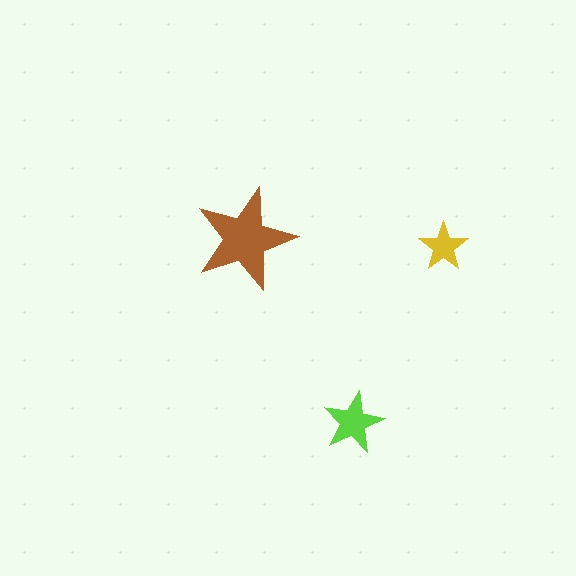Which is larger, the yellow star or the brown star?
The brown one.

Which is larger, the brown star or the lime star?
The brown one.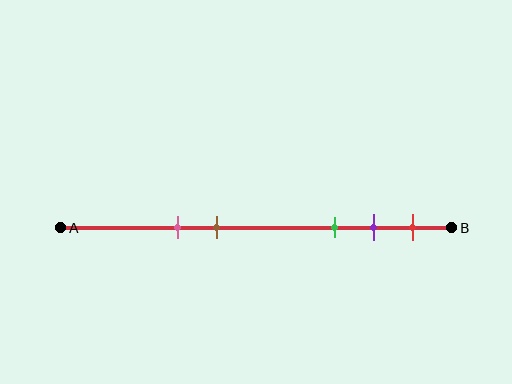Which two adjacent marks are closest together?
The purple and red marks are the closest adjacent pair.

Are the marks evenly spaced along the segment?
No, the marks are not evenly spaced.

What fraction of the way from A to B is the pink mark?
The pink mark is approximately 30% (0.3) of the way from A to B.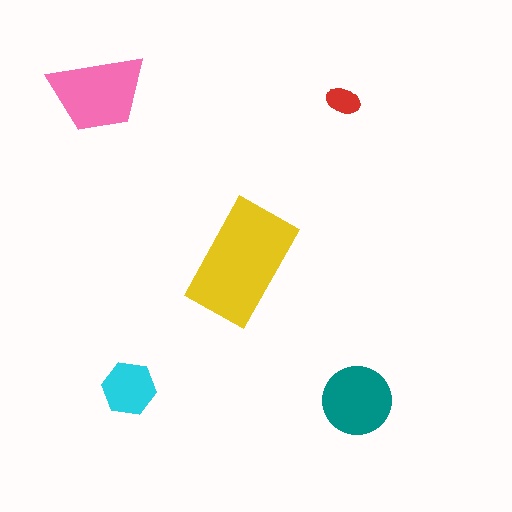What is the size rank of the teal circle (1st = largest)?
3rd.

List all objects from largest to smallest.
The yellow rectangle, the pink trapezoid, the teal circle, the cyan hexagon, the red ellipse.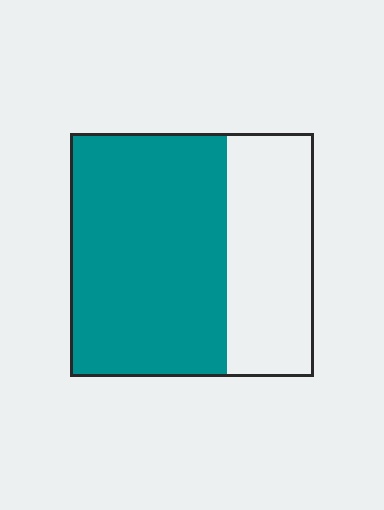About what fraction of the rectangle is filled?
About five eighths (5/8).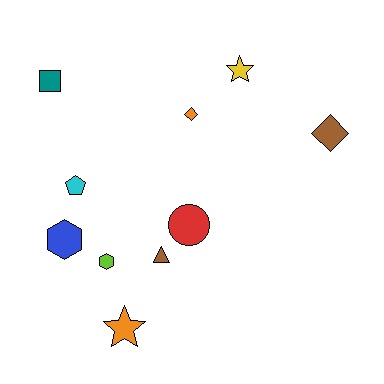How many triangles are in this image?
There is 1 triangle.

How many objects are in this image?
There are 10 objects.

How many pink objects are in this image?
There are no pink objects.